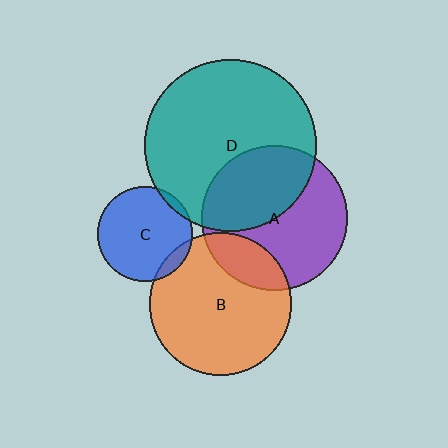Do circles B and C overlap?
Yes.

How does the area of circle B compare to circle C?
Approximately 2.3 times.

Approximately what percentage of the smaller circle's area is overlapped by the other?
Approximately 10%.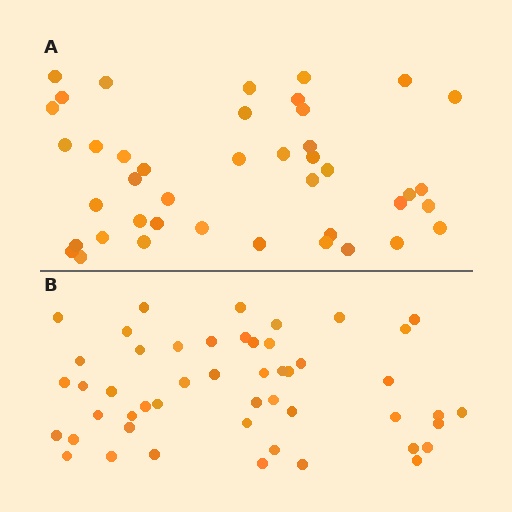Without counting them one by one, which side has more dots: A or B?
Region B (the bottom region) has more dots.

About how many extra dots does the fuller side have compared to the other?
Region B has roughly 8 or so more dots than region A.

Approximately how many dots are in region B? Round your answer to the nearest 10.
About 50 dots. (The exact count is 49, which rounds to 50.)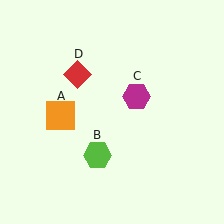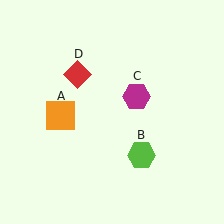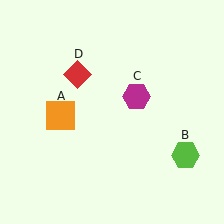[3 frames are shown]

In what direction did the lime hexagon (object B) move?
The lime hexagon (object B) moved right.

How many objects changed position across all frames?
1 object changed position: lime hexagon (object B).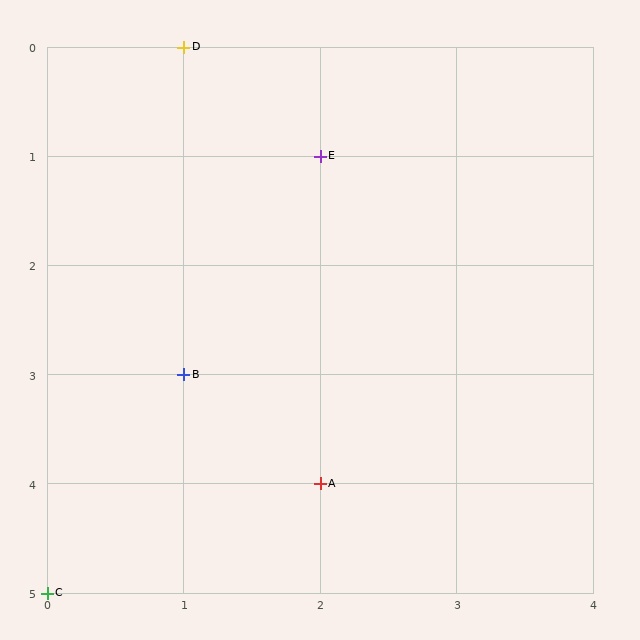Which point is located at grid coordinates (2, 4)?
Point A is at (2, 4).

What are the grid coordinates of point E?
Point E is at grid coordinates (2, 1).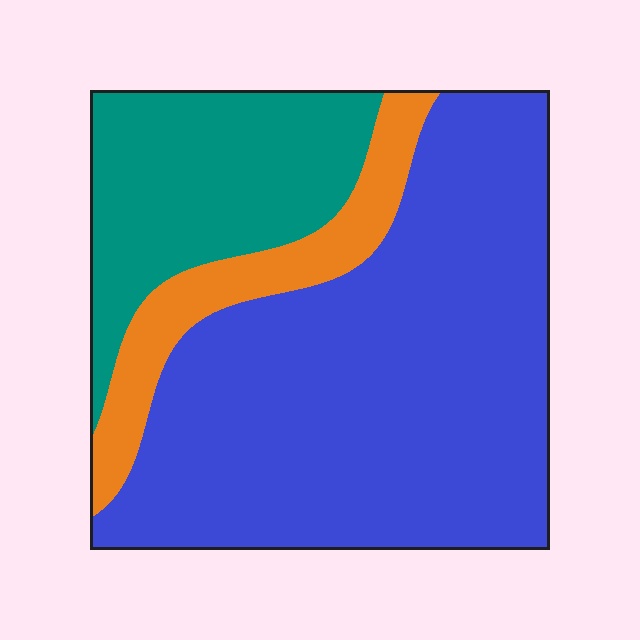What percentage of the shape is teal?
Teal covers 24% of the shape.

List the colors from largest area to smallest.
From largest to smallest: blue, teal, orange.